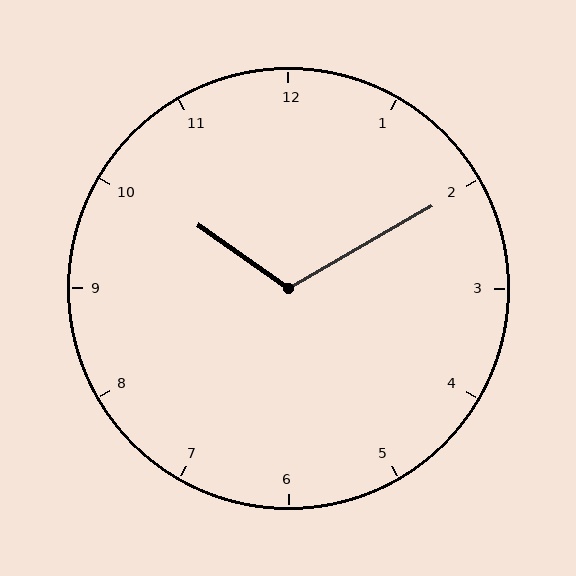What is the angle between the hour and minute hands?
Approximately 115 degrees.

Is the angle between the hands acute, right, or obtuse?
It is obtuse.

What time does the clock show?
10:10.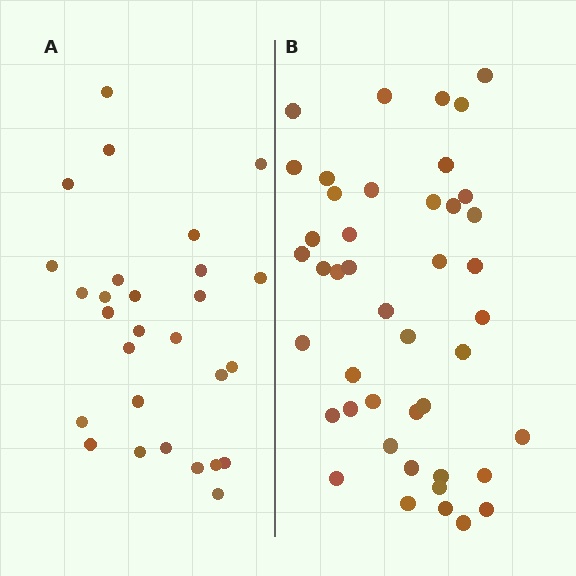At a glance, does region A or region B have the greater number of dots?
Region B (the right region) has more dots.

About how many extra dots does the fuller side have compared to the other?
Region B has approximately 15 more dots than region A.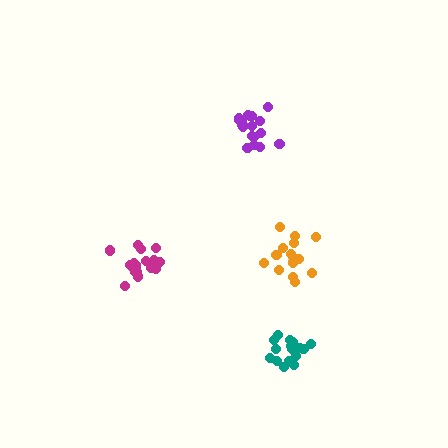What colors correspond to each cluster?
The clusters are colored: purple, teal, magenta, orange.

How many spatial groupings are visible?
There are 4 spatial groupings.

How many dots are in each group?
Group 1: 21 dots, Group 2: 17 dots, Group 3: 21 dots, Group 4: 16 dots (75 total).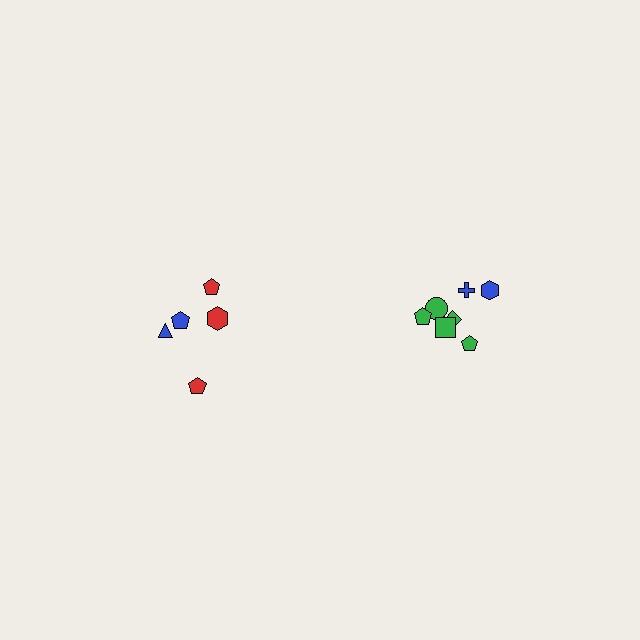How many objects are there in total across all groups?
There are 12 objects.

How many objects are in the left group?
There are 5 objects.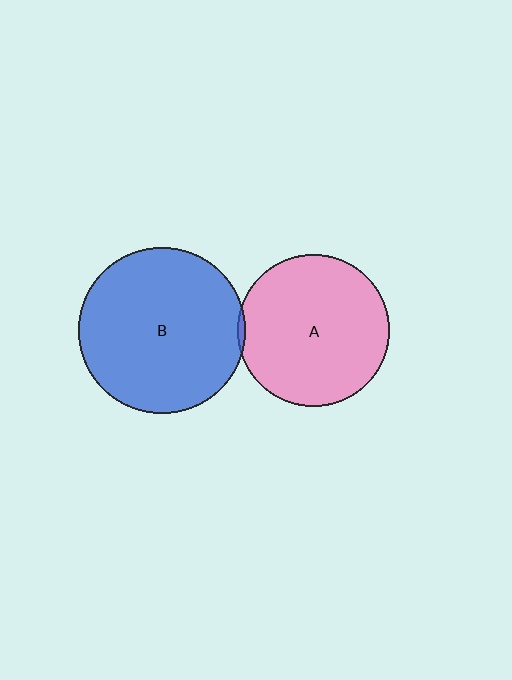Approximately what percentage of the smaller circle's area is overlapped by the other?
Approximately 5%.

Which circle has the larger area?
Circle B (blue).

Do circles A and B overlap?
Yes.